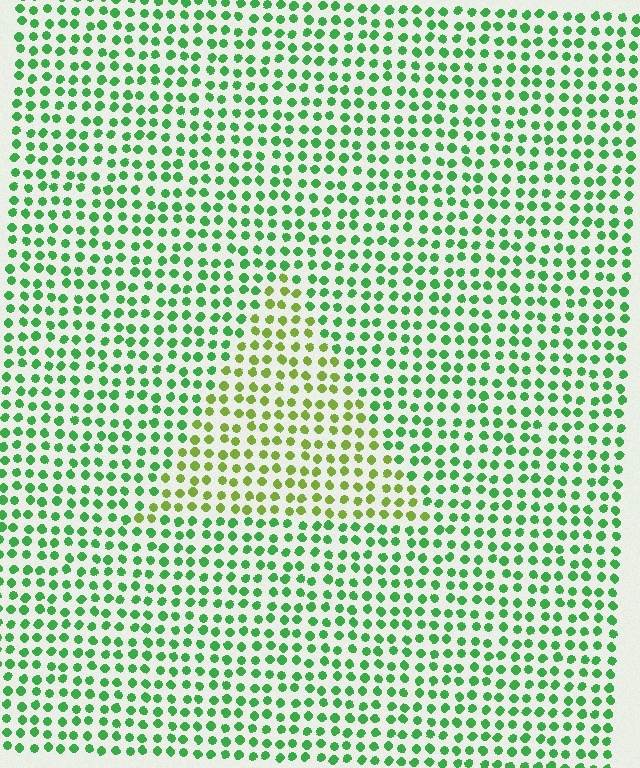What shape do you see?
I see a triangle.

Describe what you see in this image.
The image is filled with small green elements in a uniform arrangement. A triangle-shaped region is visible where the elements are tinted to a slightly different hue, forming a subtle color boundary.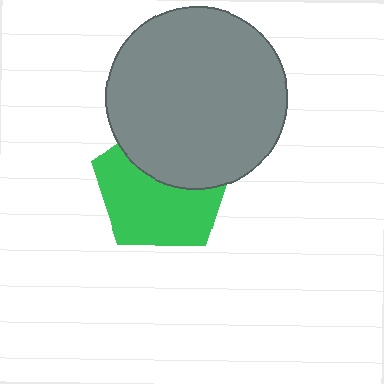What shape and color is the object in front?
The object in front is a gray circle.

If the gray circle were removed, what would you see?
You would see the complete green pentagon.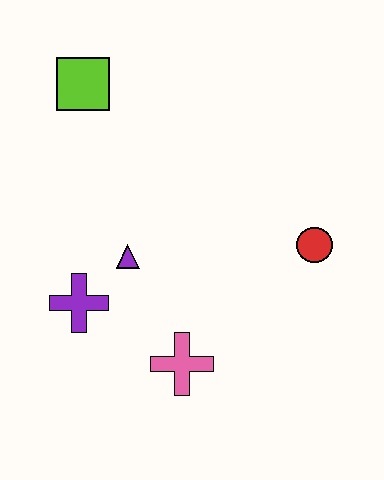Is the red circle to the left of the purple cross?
No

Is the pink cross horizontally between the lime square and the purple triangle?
No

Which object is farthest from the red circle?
The lime square is farthest from the red circle.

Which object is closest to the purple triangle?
The purple cross is closest to the purple triangle.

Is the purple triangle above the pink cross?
Yes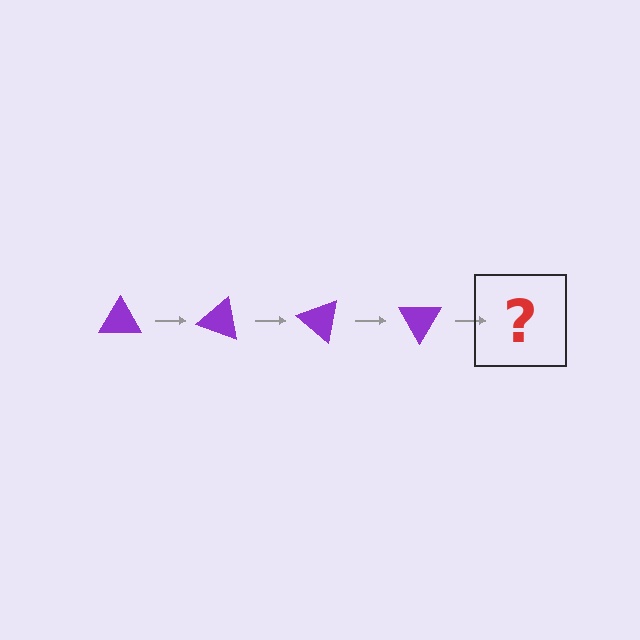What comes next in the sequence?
The next element should be a purple triangle rotated 80 degrees.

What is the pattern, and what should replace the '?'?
The pattern is that the triangle rotates 20 degrees each step. The '?' should be a purple triangle rotated 80 degrees.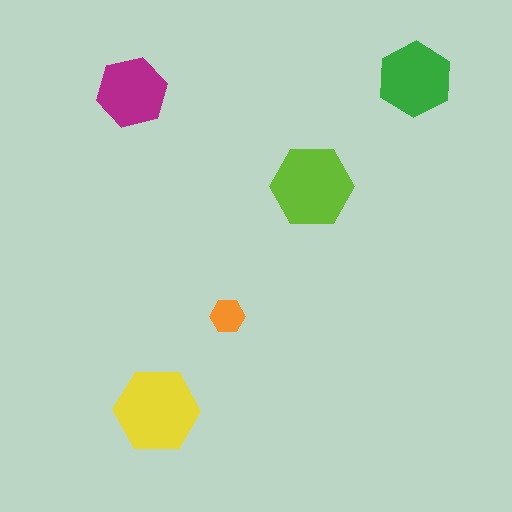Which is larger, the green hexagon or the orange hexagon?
The green one.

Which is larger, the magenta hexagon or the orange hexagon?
The magenta one.